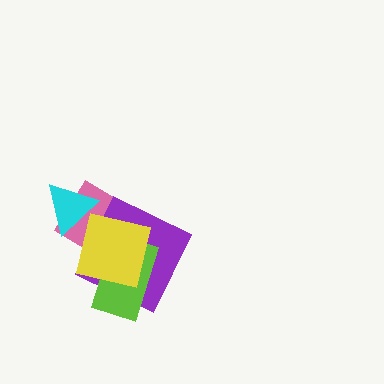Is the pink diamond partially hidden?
Yes, it is partially covered by another shape.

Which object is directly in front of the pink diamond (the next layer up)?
The purple square is directly in front of the pink diamond.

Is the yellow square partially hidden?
No, no other shape covers it.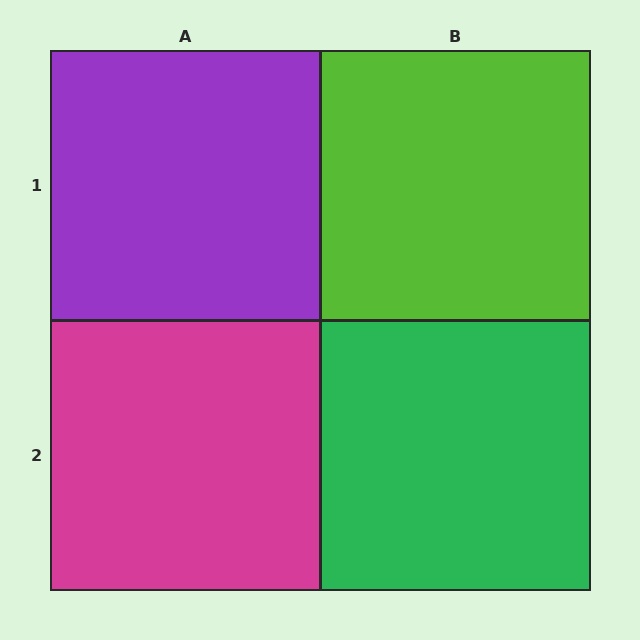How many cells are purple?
1 cell is purple.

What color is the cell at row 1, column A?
Purple.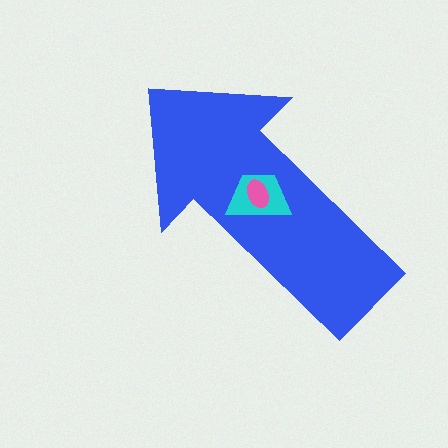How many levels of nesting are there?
3.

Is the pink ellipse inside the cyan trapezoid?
Yes.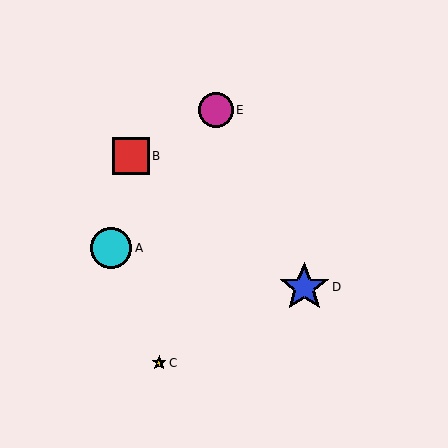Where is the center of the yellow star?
The center of the yellow star is at (159, 363).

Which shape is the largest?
The blue star (labeled D) is the largest.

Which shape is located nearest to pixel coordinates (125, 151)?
The red square (labeled B) at (131, 156) is nearest to that location.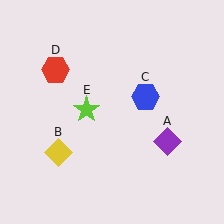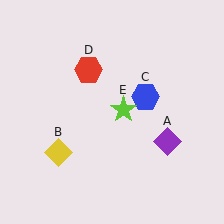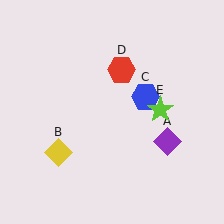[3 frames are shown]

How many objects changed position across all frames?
2 objects changed position: red hexagon (object D), lime star (object E).